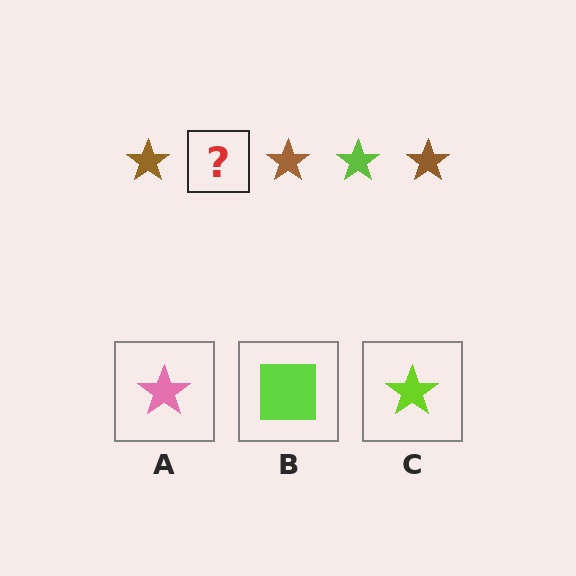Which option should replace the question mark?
Option C.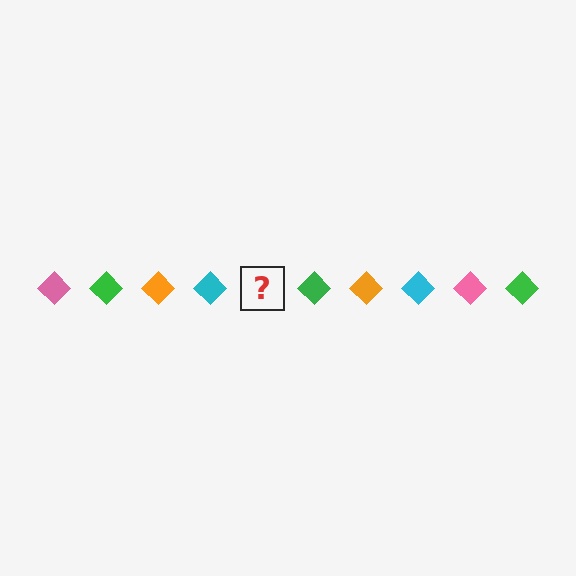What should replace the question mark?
The question mark should be replaced with a pink diamond.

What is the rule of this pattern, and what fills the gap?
The rule is that the pattern cycles through pink, green, orange, cyan diamonds. The gap should be filled with a pink diamond.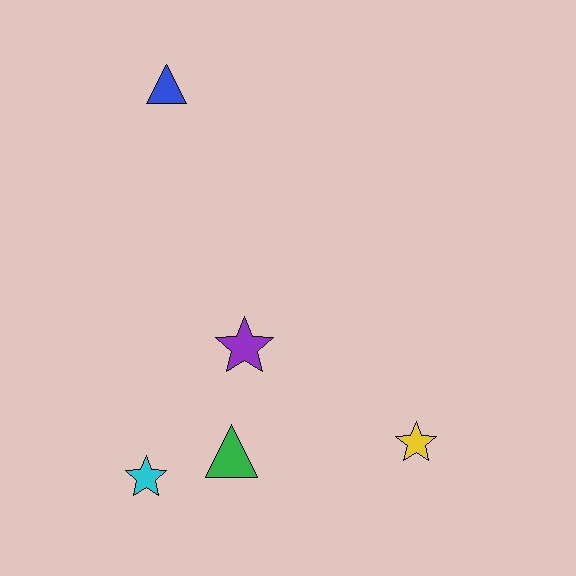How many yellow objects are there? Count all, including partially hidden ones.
There is 1 yellow object.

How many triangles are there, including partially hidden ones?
There are 2 triangles.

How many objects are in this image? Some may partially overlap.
There are 5 objects.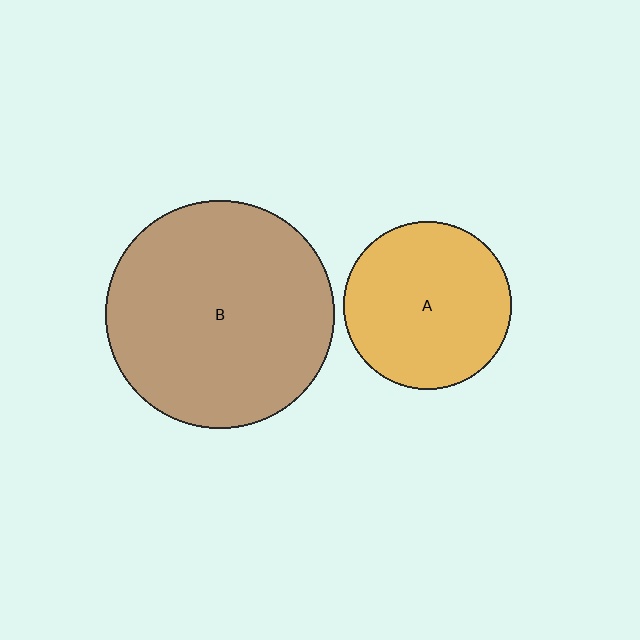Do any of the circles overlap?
No, none of the circles overlap.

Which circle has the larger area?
Circle B (brown).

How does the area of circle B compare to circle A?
Approximately 1.9 times.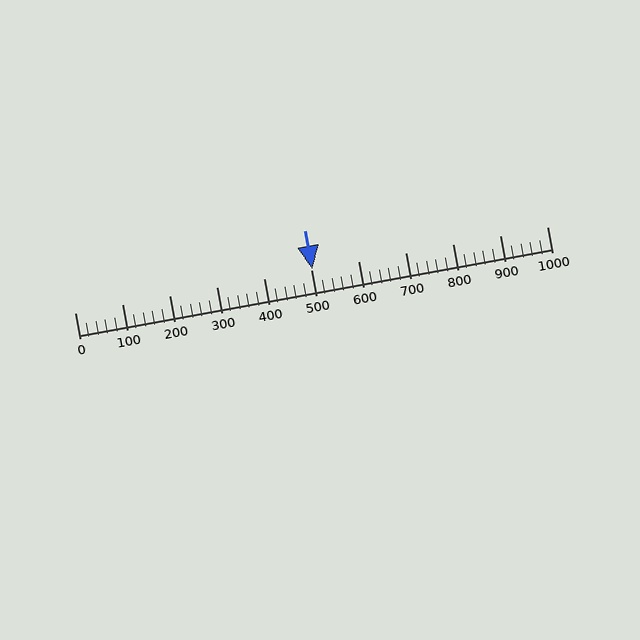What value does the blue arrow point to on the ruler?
The blue arrow points to approximately 502.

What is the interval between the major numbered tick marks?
The major tick marks are spaced 100 units apart.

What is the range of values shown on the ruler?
The ruler shows values from 0 to 1000.